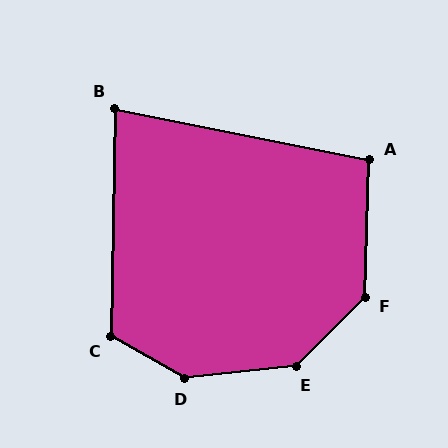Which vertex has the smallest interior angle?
B, at approximately 80 degrees.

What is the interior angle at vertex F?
Approximately 136 degrees (obtuse).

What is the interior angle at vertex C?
Approximately 119 degrees (obtuse).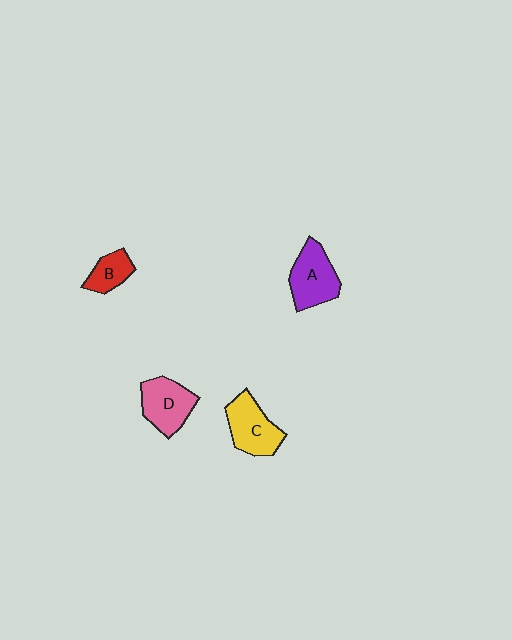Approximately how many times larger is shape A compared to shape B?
Approximately 1.8 times.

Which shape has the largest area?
Shape A (purple).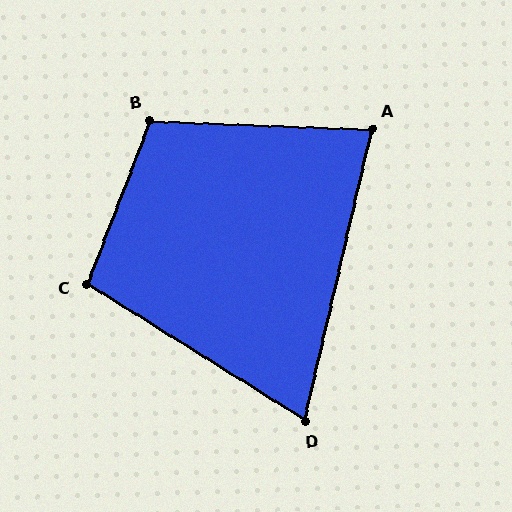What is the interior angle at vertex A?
Approximately 79 degrees (acute).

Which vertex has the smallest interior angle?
D, at approximately 71 degrees.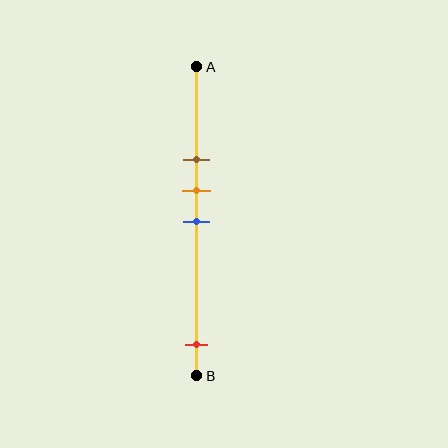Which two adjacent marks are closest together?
The orange and blue marks are the closest adjacent pair.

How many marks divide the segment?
There are 4 marks dividing the segment.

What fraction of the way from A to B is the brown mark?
The brown mark is approximately 30% (0.3) of the way from A to B.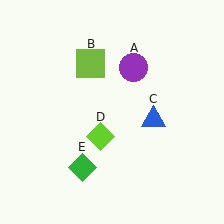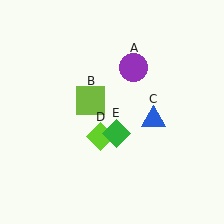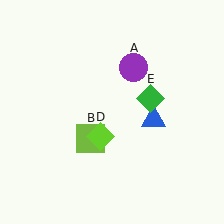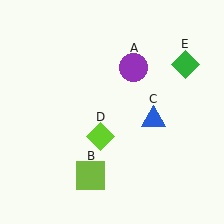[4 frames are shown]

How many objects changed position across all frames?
2 objects changed position: lime square (object B), green diamond (object E).